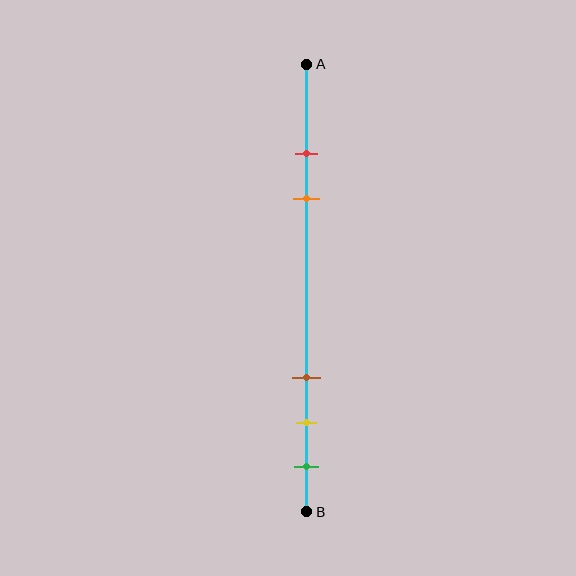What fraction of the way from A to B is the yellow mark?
The yellow mark is approximately 80% (0.8) of the way from A to B.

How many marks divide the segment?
There are 5 marks dividing the segment.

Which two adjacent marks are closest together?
The red and orange marks are the closest adjacent pair.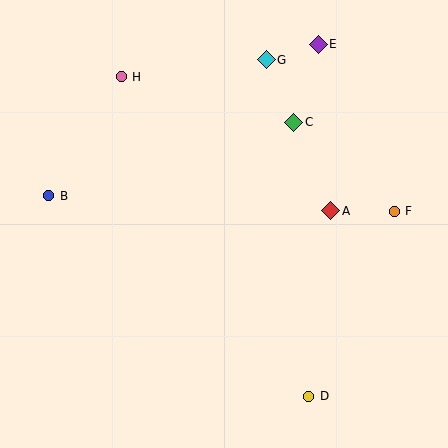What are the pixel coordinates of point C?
Point C is at (293, 122).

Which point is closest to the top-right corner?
Point E is closest to the top-right corner.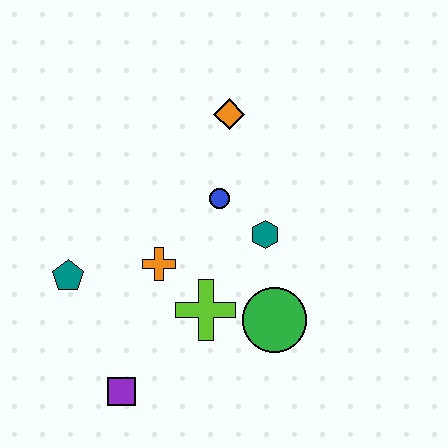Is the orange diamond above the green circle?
Yes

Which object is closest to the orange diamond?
The blue circle is closest to the orange diamond.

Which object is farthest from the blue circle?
The purple square is farthest from the blue circle.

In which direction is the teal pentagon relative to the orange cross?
The teal pentagon is to the left of the orange cross.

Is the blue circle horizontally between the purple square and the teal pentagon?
No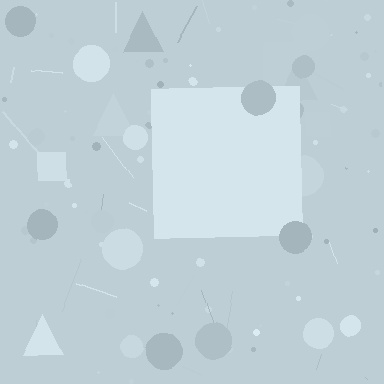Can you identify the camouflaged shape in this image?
The camouflaged shape is a square.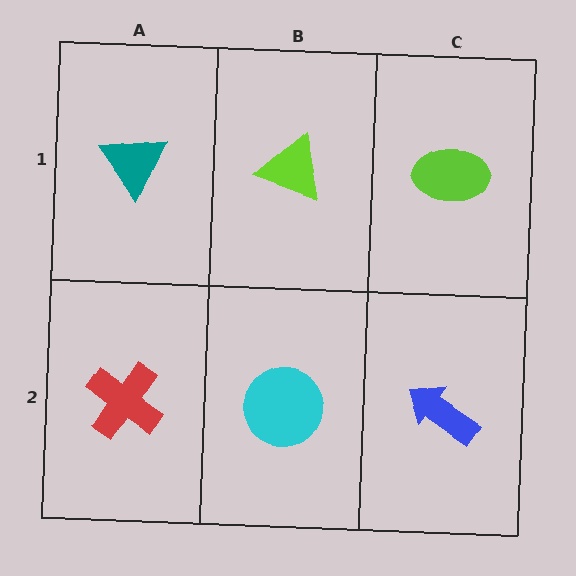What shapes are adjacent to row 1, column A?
A red cross (row 2, column A), a lime triangle (row 1, column B).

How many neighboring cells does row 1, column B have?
3.